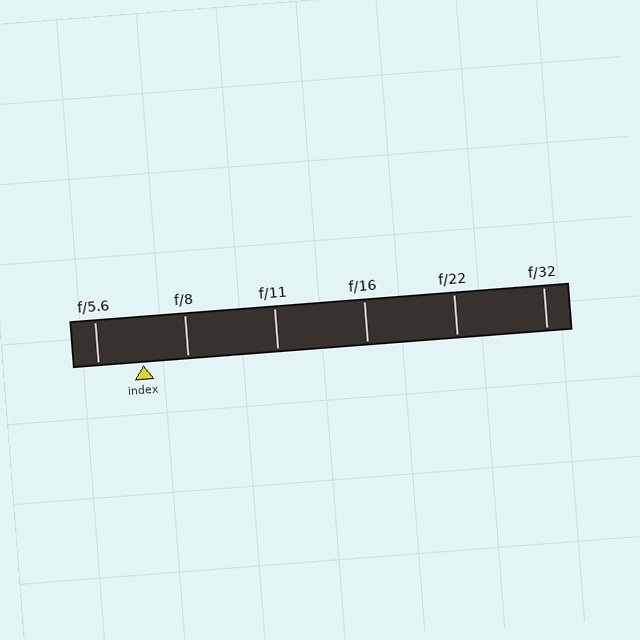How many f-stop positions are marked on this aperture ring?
There are 6 f-stop positions marked.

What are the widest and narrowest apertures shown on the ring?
The widest aperture shown is f/5.6 and the narrowest is f/32.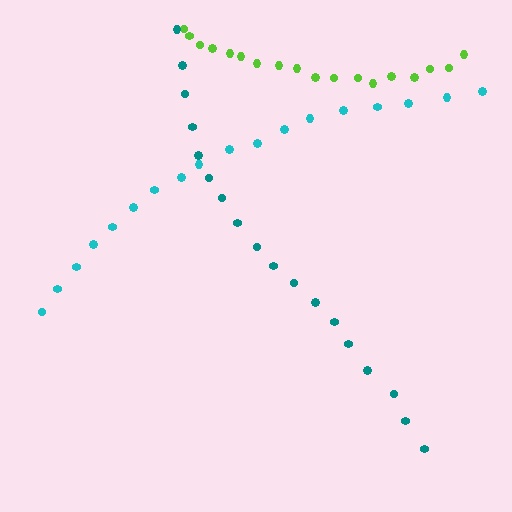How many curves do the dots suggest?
There are 3 distinct paths.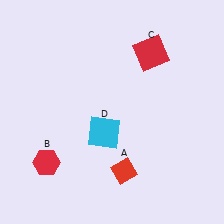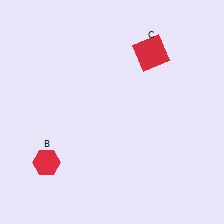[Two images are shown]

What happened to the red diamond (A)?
The red diamond (A) was removed in Image 2. It was in the bottom-right area of Image 1.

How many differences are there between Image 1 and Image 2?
There are 2 differences between the two images.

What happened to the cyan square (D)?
The cyan square (D) was removed in Image 2. It was in the bottom-left area of Image 1.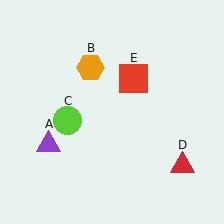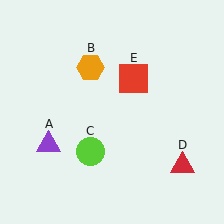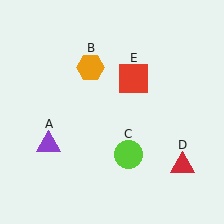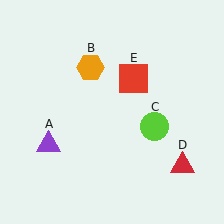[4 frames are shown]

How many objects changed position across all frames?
1 object changed position: lime circle (object C).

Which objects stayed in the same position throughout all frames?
Purple triangle (object A) and orange hexagon (object B) and red triangle (object D) and red square (object E) remained stationary.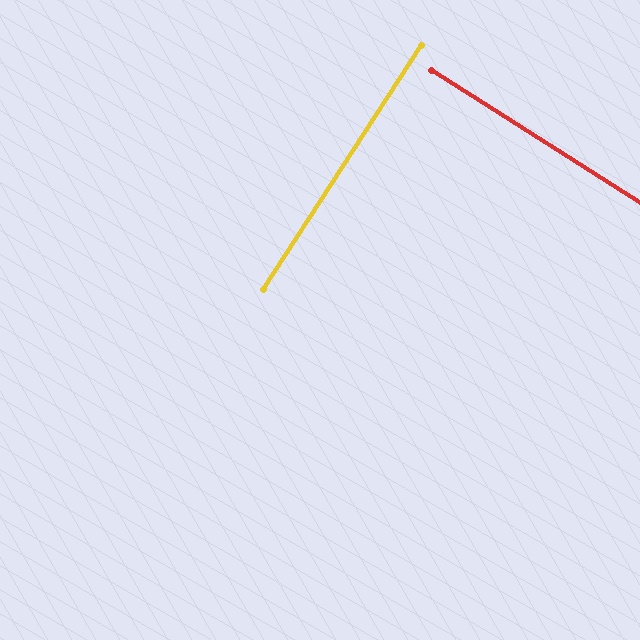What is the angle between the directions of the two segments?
Approximately 89 degrees.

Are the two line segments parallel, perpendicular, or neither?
Perpendicular — they meet at approximately 89°.